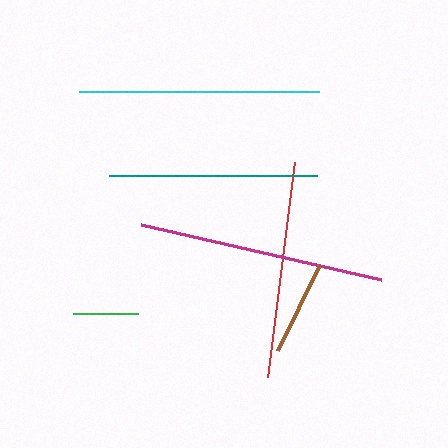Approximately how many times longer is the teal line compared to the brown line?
The teal line is approximately 2.2 times the length of the brown line.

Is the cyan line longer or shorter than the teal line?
The cyan line is longer than the teal line.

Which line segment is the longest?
The magenta line is the longest at approximately 246 pixels.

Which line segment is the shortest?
The green line is the shortest at approximately 66 pixels.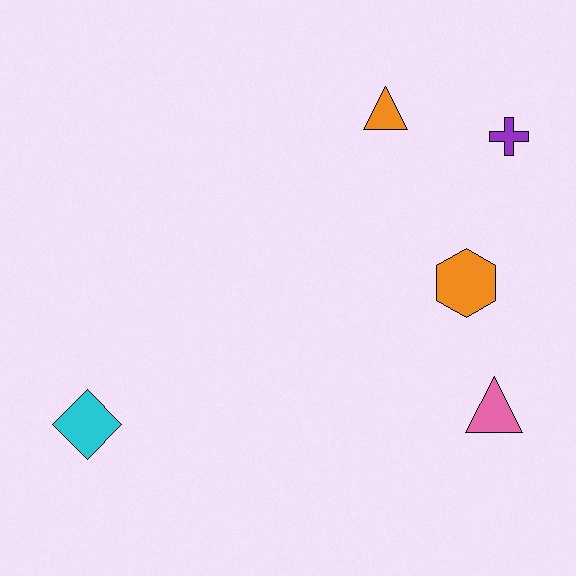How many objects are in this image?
There are 5 objects.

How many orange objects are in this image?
There are 2 orange objects.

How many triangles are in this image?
There are 2 triangles.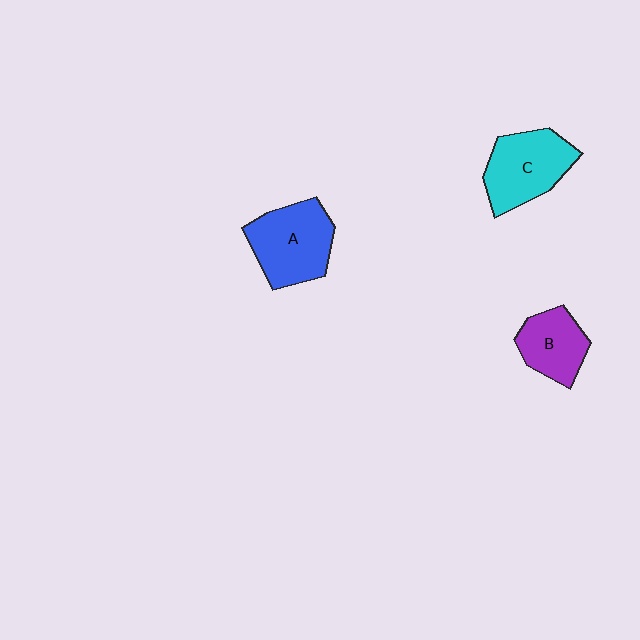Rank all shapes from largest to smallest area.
From largest to smallest: A (blue), C (cyan), B (purple).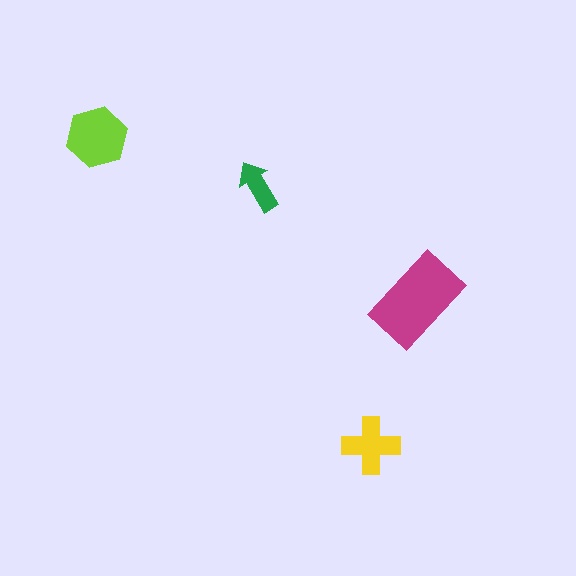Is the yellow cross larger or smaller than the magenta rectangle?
Smaller.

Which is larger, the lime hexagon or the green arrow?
The lime hexagon.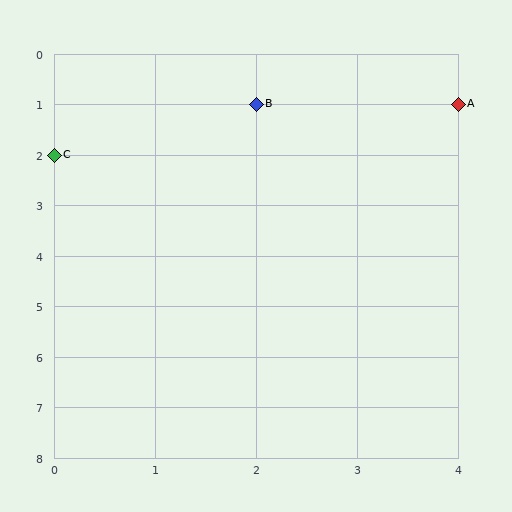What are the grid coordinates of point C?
Point C is at grid coordinates (0, 2).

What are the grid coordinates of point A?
Point A is at grid coordinates (4, 1).